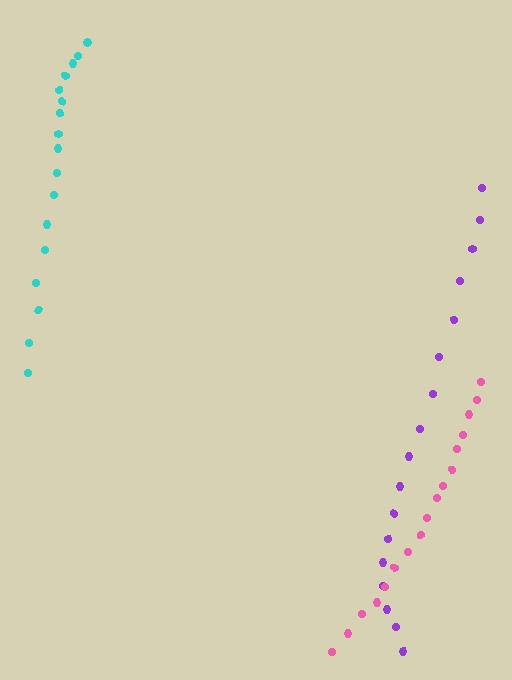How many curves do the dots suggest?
There are 3 distinct paths.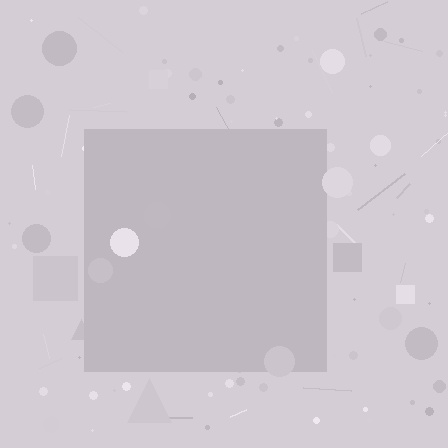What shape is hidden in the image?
A square is hidden in the image.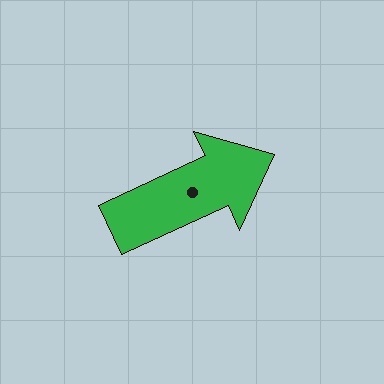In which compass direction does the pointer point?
Northeast.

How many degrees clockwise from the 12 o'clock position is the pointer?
Approximately 65 degrees.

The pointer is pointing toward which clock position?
Roughly 2 o'clock.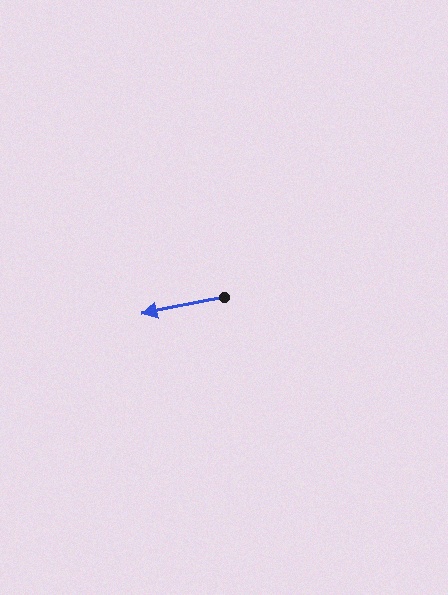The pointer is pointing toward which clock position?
Roughly 9 o'clock.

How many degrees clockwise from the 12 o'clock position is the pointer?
Approximately 259 degrees.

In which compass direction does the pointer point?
West.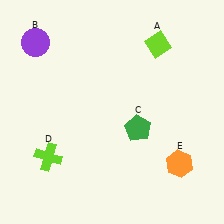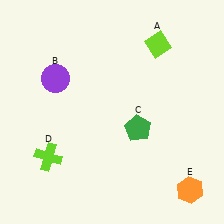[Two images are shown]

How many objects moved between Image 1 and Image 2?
2 objects moved between the two images.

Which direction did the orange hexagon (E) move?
The orange hexagon (E) moved down.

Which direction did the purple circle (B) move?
The purple circle (B) moved down.